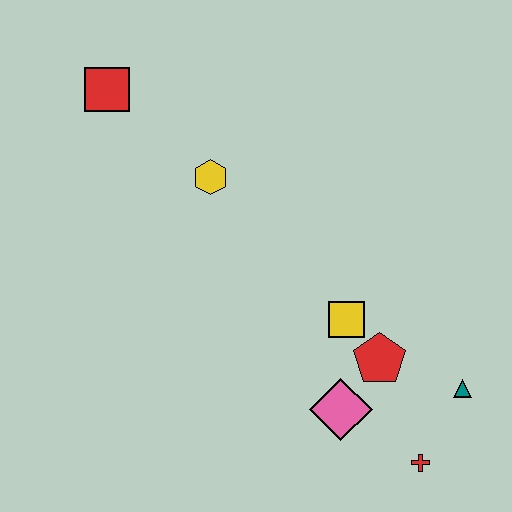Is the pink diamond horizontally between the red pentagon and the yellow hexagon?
Yes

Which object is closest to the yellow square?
The red pentagon is closest to the yellow square.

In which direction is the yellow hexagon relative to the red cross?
The yellow hexagon is above the red cross.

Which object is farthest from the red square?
The red cross is farthest from the red square.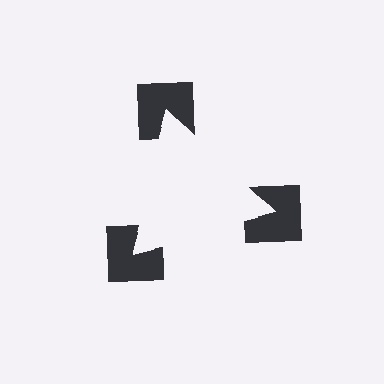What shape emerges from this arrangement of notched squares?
An illusory triangle — its edges are inferred from the aligned wedge cuts in the notched squares, not physically drawn.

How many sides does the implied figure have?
3 sides.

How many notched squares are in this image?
There are 3 — one at each vertex of the illusory triangle.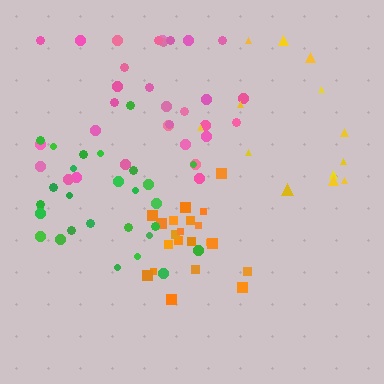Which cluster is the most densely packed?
Orange.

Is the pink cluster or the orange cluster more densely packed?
Orange.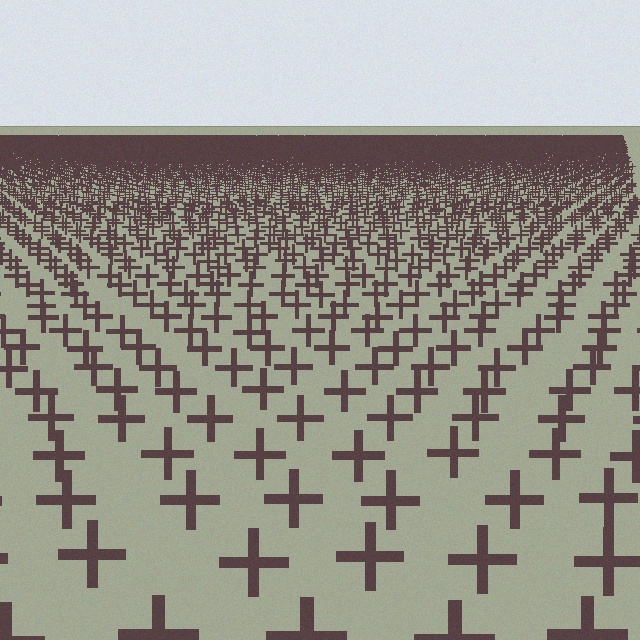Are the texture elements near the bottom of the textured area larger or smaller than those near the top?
Larger. Near the bottom, elements are closer to the viewer and appear at a bigger on-screen size.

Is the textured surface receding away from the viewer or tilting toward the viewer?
The surface is receding away from the viewer. Texture elements get smaller and denser toward the top.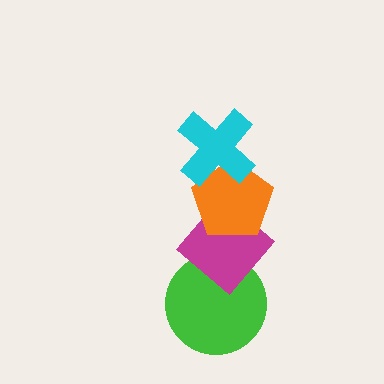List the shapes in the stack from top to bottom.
From top to bottom: the cyan cross, the orange pentagon, the magenta diamond, the green circle.